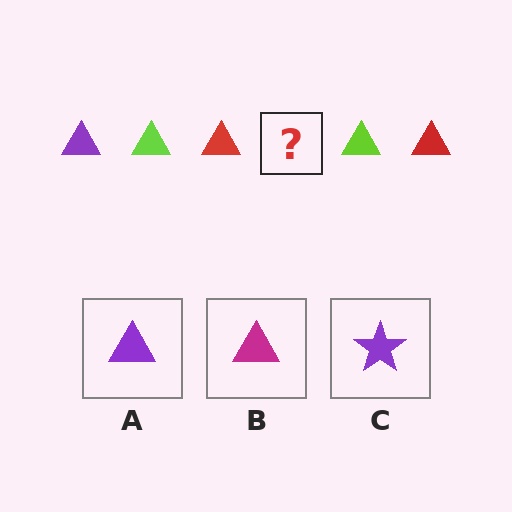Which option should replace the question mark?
Option A.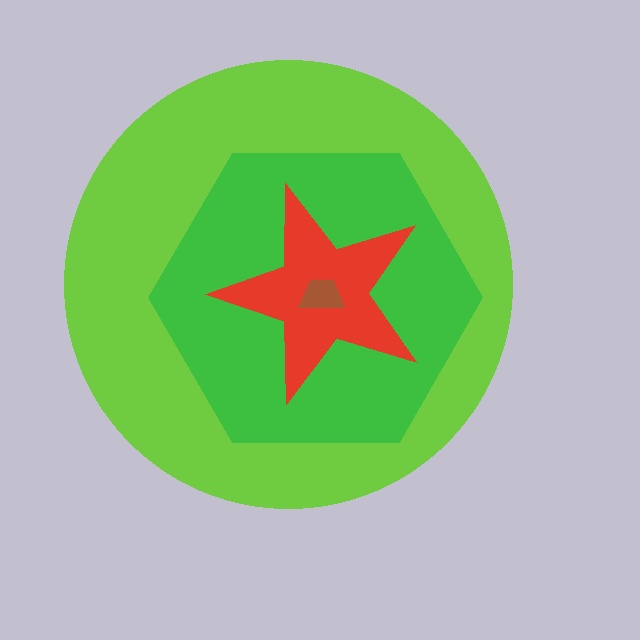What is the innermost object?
The brown trapezoid.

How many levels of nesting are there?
4.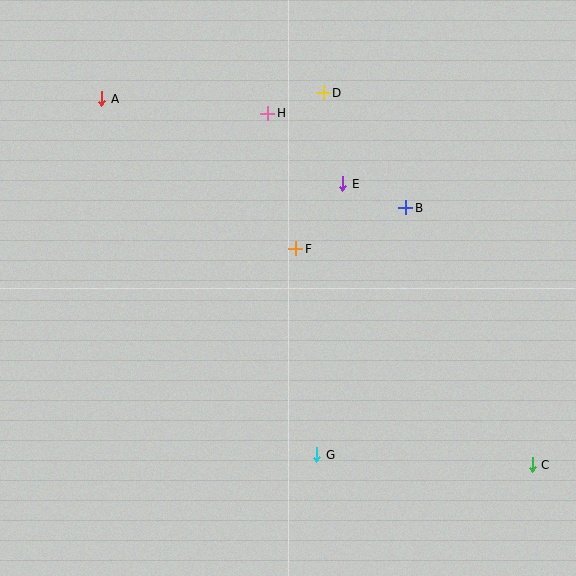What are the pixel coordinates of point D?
Point D is at (323, 93).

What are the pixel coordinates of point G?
Point G is at (317, 455).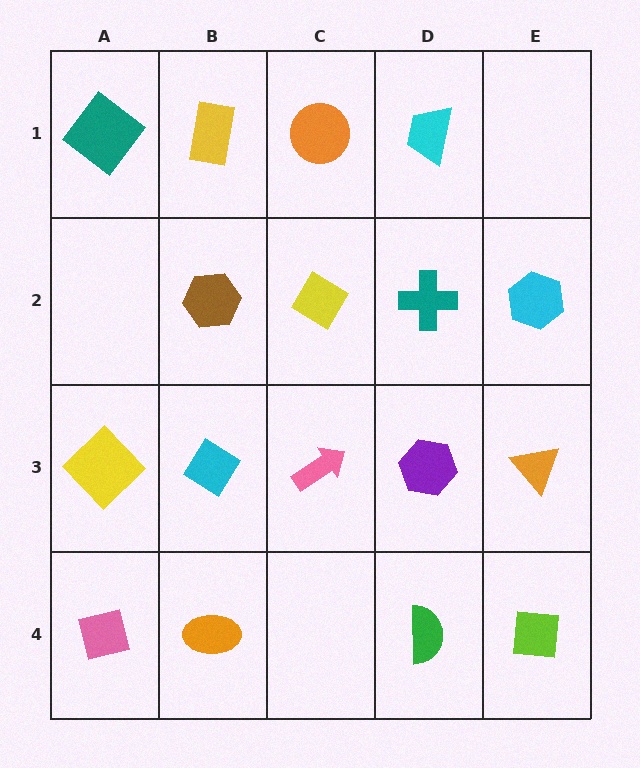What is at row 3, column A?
A yellow diamond.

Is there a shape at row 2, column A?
No, that cell is empty.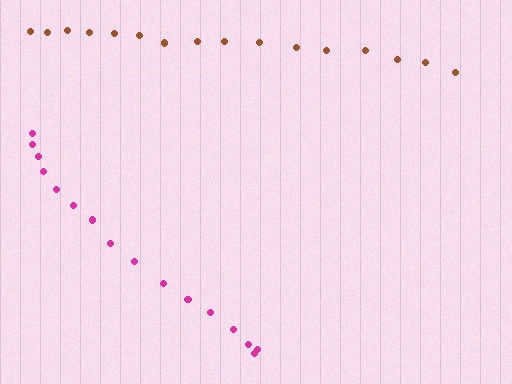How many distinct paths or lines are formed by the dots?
There are 2 distinct paths.